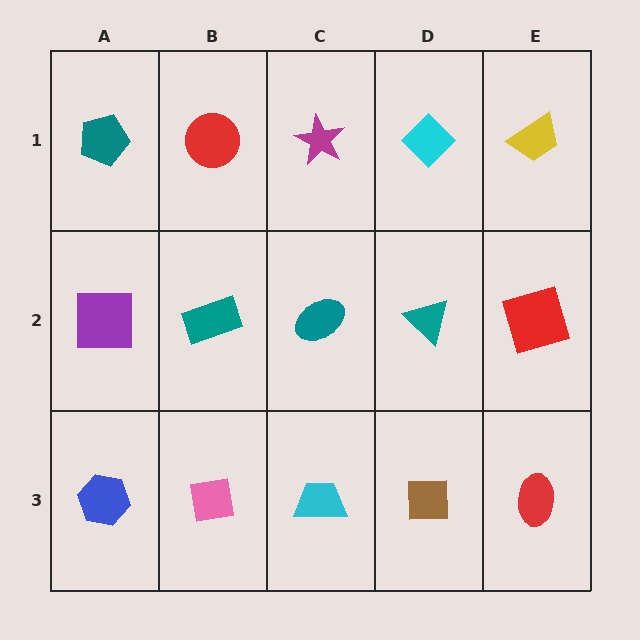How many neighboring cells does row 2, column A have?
3.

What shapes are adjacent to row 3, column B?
A teal rectangle (row 2, column B), a blue hexagon (row 3, column A), a cyan trapezoid (row 3, column C).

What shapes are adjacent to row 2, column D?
A cyan diamond (row 1, column D), a brown square (row 3, column D), a teal ellipse (row 2, column C), a red square (row 2, column E).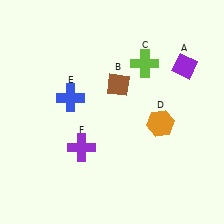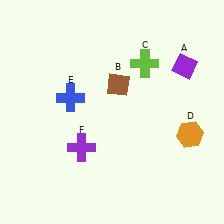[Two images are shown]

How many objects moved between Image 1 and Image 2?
1 object moved between the two images.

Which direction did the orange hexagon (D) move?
The orange hexagon (D) moved right.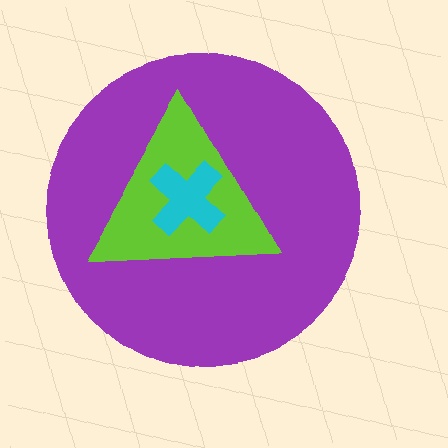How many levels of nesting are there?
3.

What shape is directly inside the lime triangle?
The cyan cross.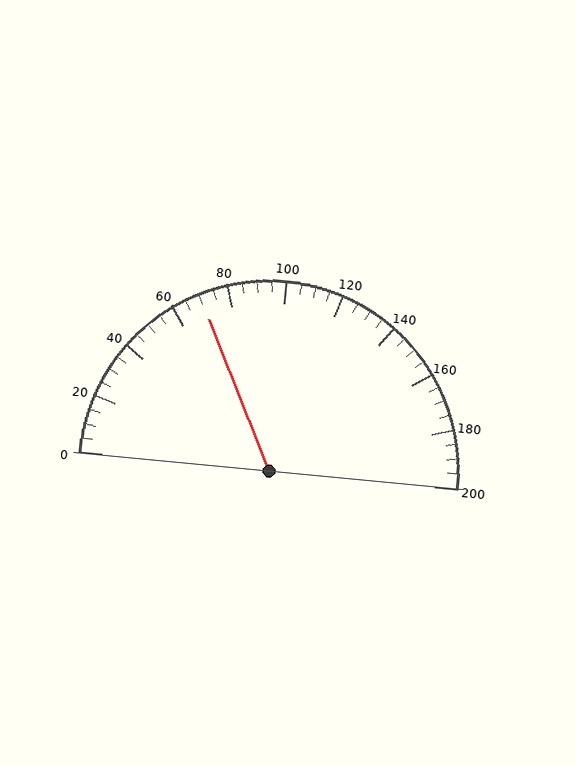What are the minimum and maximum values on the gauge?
The gauge ranges from 0 to 200.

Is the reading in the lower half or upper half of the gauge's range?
The reading is in the lower half of the range (0 to 200).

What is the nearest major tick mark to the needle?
The nearest major tick mark is 80.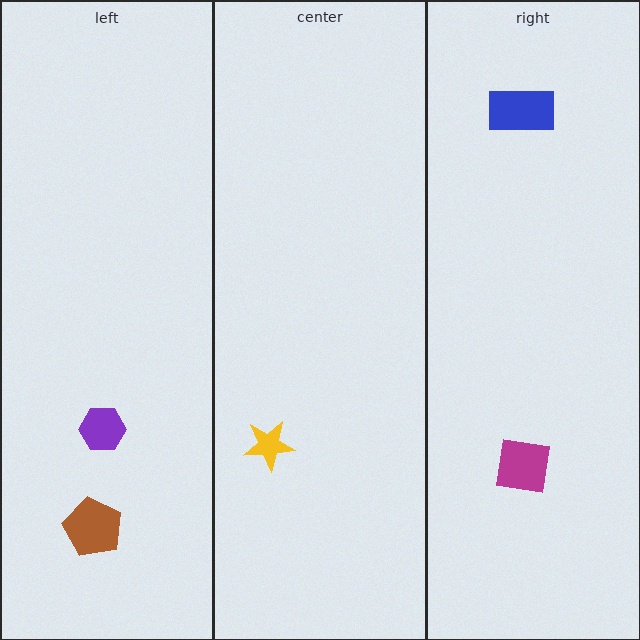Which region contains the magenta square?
The right region.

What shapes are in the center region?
The yellow star.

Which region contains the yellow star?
The center region.